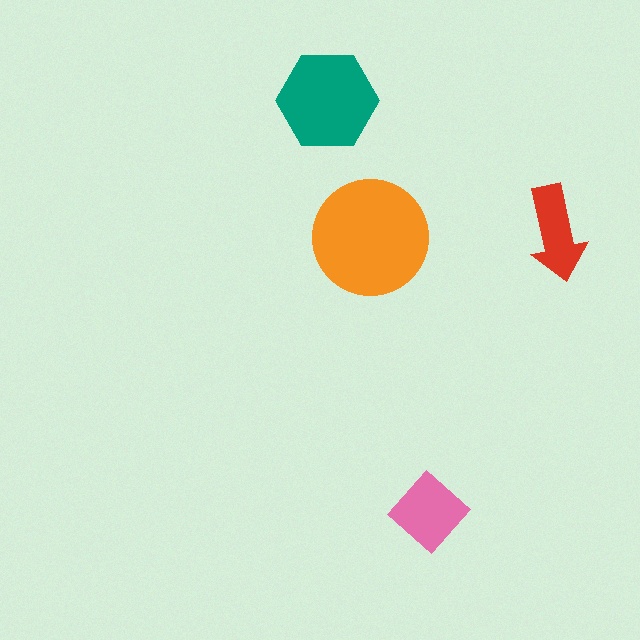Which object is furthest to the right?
The red arrow is rightmost.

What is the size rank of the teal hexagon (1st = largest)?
2nd.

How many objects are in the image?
There are 4 objects in the image.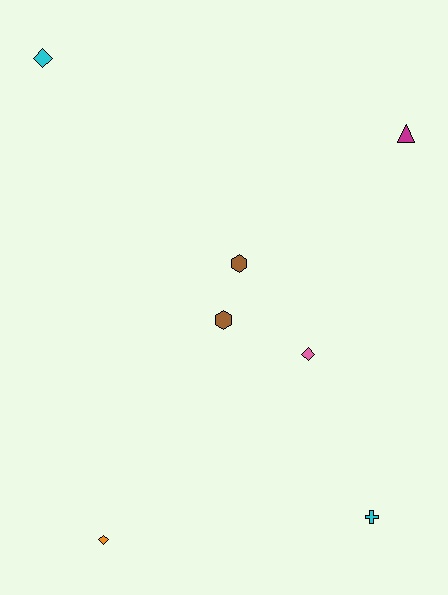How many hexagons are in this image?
There are 2 hexagons.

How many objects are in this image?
There are 7 objects.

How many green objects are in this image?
There are no green objects.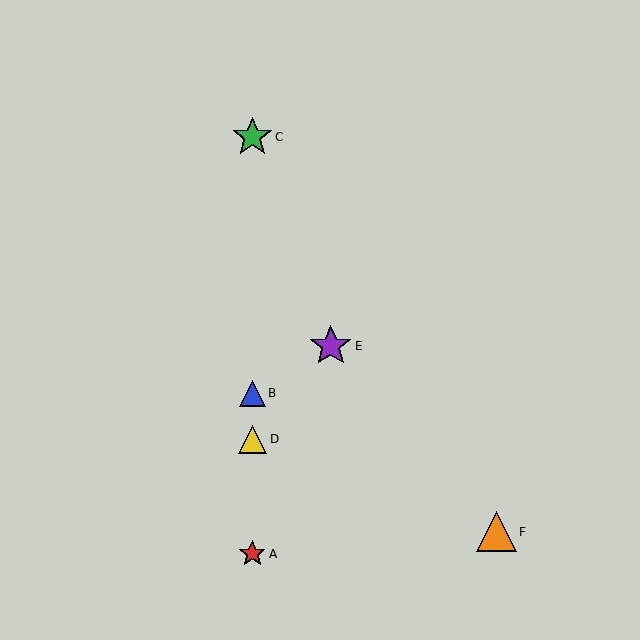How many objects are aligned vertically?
4 objects (A, B, C, D) are aligned vertically.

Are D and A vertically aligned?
Yes, both are at x≈252.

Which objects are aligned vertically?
Objects A, B, C, D are aligned vertically.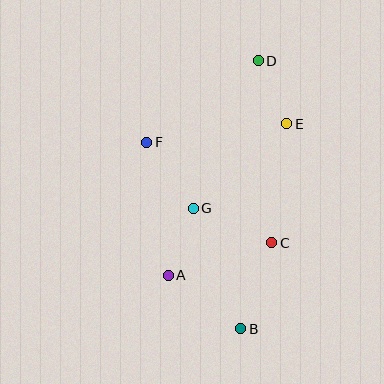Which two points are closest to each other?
Points D and E are closest to each other.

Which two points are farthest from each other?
Points B and D are farthest from each other.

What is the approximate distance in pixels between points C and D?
The distance between C and D is approximately 182 pixels.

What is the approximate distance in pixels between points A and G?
The distance between A and G is approximately 72 pixels.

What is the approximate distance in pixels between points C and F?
The distance between C and F is approximately 160 pixels.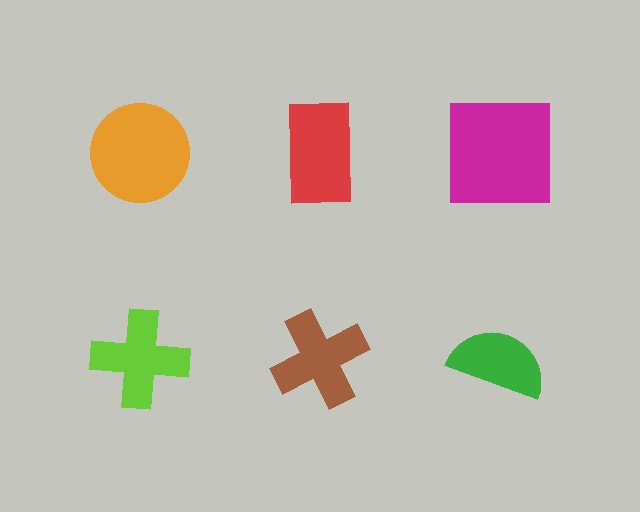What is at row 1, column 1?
An orange circle.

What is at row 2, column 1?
A lime cross.